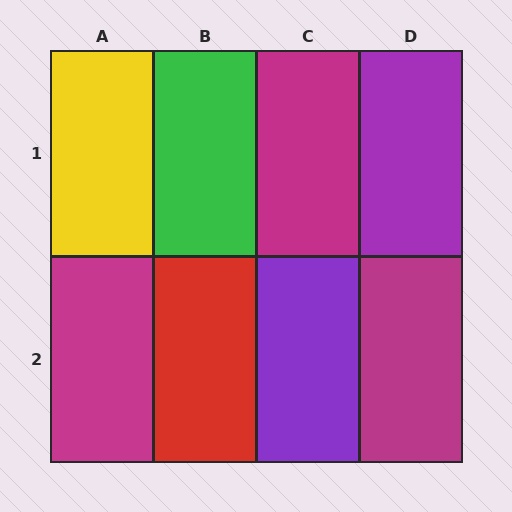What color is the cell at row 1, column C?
Magenta.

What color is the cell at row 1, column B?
Green.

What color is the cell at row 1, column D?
Purple.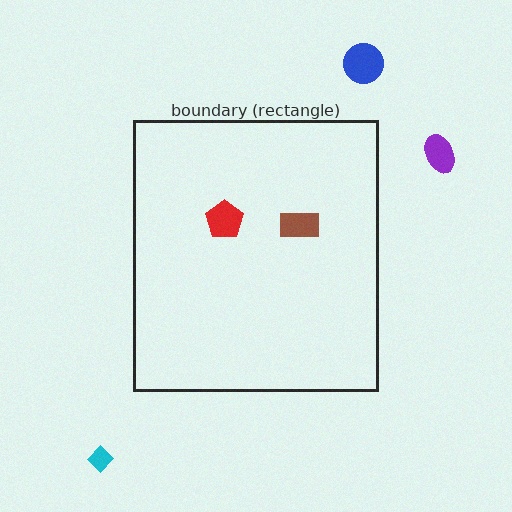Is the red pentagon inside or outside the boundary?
Inside.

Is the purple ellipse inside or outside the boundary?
Outside.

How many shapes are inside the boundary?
2 inside, 3 outside.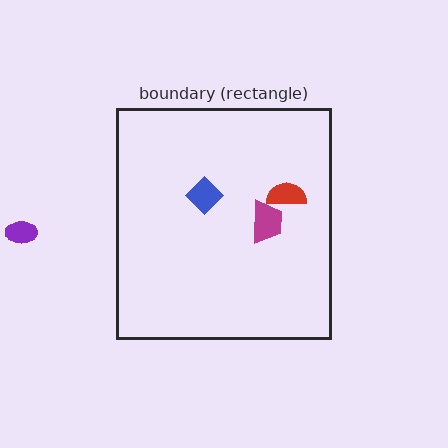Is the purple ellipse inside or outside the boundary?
Outside.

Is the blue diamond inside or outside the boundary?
Inside.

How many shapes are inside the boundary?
3 inside, 1 outside.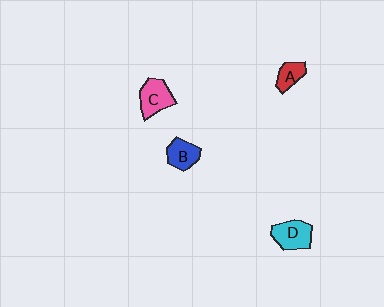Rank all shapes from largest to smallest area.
From largest to smallest: D (cyan), C (pink), B (blue), A (red).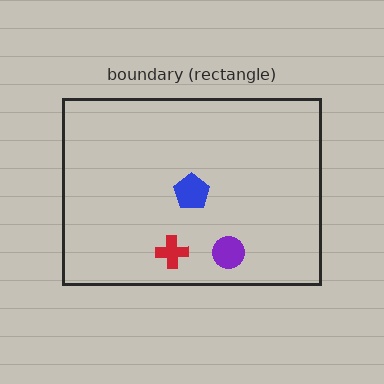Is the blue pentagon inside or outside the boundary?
Inside.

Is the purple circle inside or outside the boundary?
Inside.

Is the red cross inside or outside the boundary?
Inside.